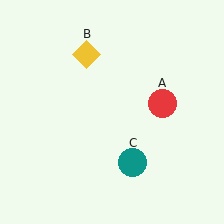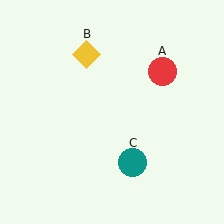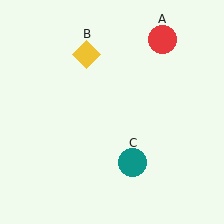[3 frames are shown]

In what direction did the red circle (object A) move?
The red circle (object A) moved up.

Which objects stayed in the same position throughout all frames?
Yellow diamond (object B) and teal circle (object C) remained stationary.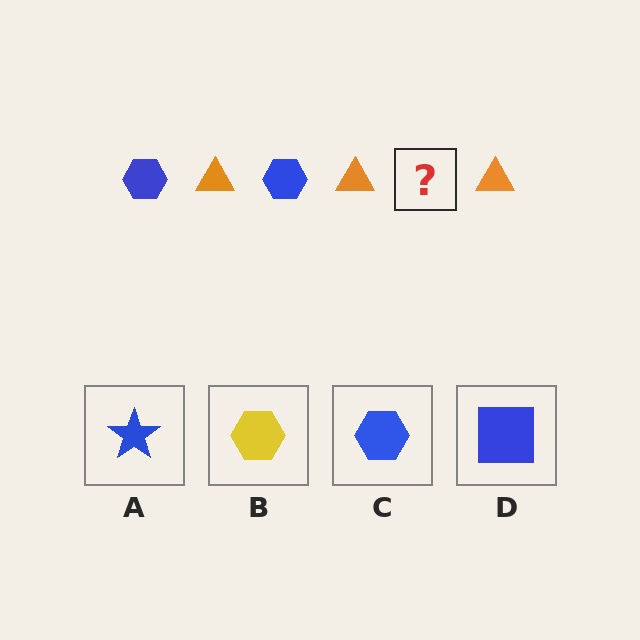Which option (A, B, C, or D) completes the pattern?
C.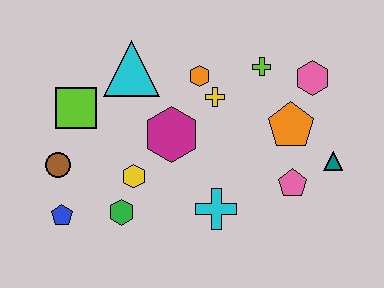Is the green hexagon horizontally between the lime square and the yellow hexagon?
Yes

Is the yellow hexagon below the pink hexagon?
Yes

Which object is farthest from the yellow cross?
The blue pentagon is farthest from the yellow cross.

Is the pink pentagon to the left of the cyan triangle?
No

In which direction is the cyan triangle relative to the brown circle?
The cyan triangle is above the brown circle.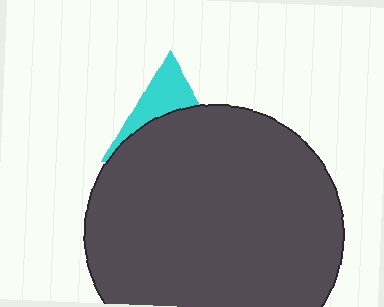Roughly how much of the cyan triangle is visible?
A small part of it is visible (roughly 37%).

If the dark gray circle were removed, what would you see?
You would see the complete cyan triangle.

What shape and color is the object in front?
The object in front is a dark gray circle.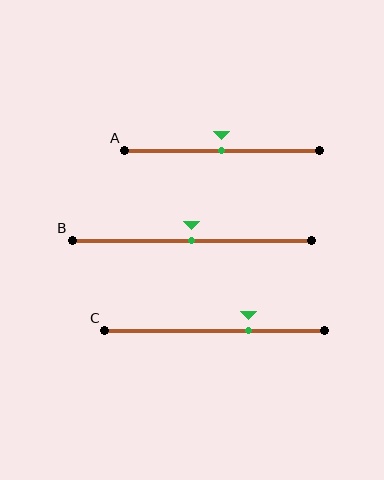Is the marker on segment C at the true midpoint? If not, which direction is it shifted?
No, the marker on segment C is shifted to the right by about 16% of the segment length.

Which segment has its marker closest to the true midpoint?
Segment A has its marker closest to the true midpoint.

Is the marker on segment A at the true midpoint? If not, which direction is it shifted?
Yes, the marker on segment A is at the true midpoint.